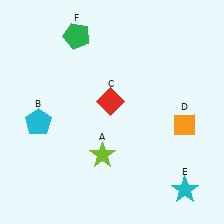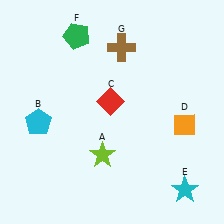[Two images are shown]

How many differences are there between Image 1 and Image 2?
There is 1 difference between the two images.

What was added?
A brown cross (G) was added in Image 2.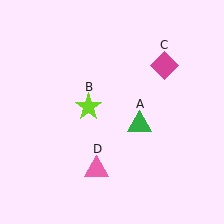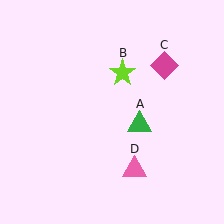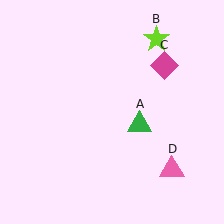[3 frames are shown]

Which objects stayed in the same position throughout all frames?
Green triangle (object A) and magenta diamond (object C) remained stationary.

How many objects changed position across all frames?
2 objects changed position: lime star (object B), pink triangle (object D).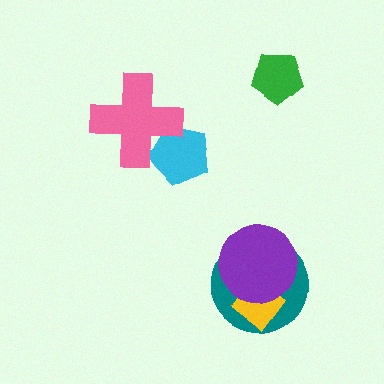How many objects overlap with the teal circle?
2 objects overlap with the teal circle.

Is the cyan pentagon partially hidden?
Yes, it is partially covered by another shape.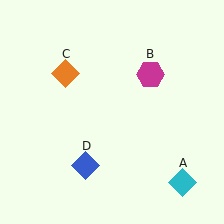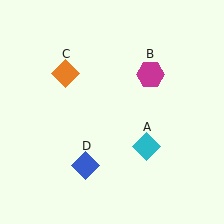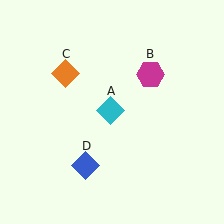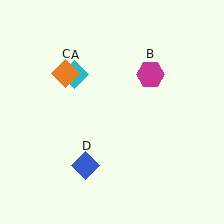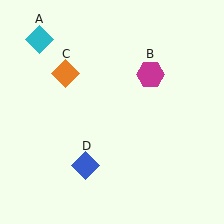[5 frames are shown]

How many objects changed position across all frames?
1 object changed position: cyan diamond (object A).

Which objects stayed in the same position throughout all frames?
Magenta hexagon (object B) and orange diamond (object C) and blue diamond (object D) remained stationary.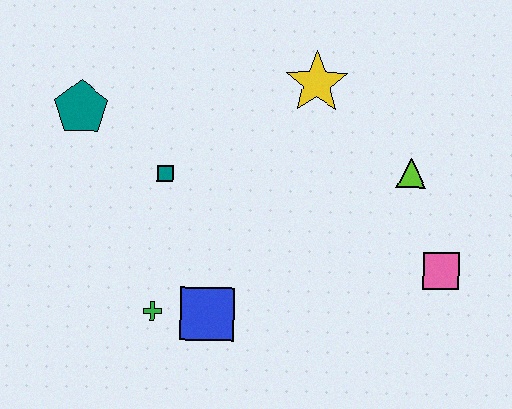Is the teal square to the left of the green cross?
No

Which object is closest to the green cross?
The blue square is closest to the green cross.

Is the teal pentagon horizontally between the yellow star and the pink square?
No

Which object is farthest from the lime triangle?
The teal pentagon is farthest from the lime triangle.